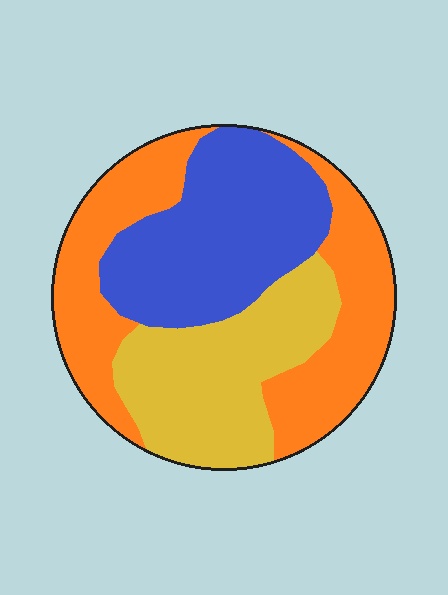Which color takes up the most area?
Orange, at roughly 40%.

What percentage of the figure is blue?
Blue takes up about one third (1/3) of the figure.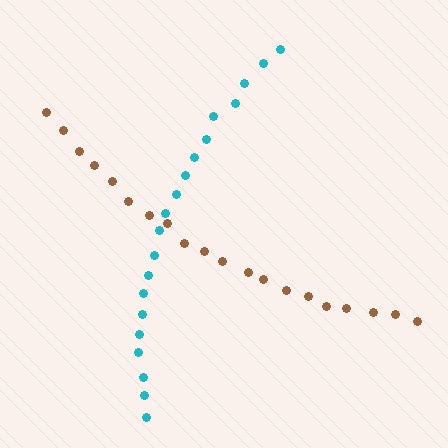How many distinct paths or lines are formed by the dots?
There are 2 distinct paths.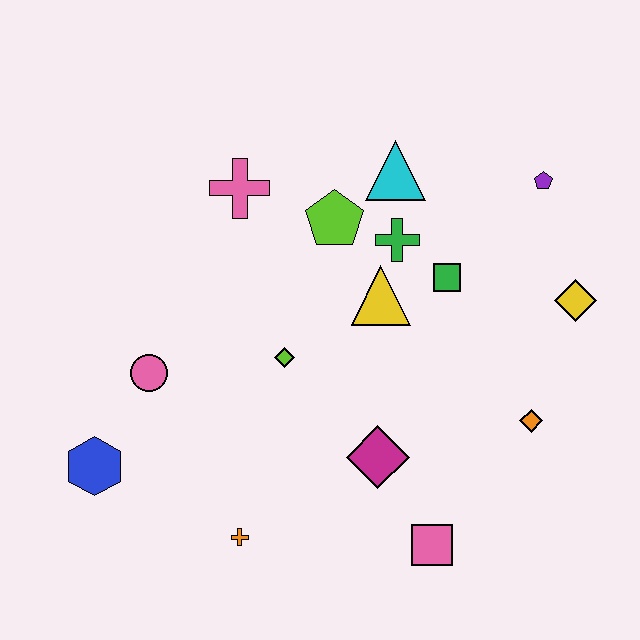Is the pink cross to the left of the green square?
Yes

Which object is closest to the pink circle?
The blue hexagon is closest to the pink circle.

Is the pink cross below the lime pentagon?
No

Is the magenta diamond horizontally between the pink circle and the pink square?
Yes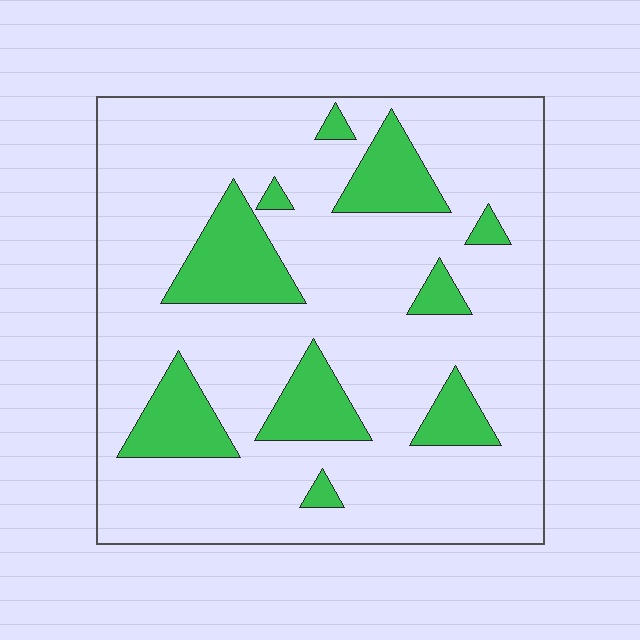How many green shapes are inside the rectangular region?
10.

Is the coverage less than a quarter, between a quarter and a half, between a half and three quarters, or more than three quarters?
Less than a quarter.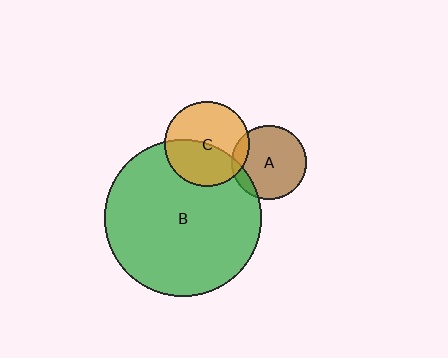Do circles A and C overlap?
Yes.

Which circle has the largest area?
Circle B (green).